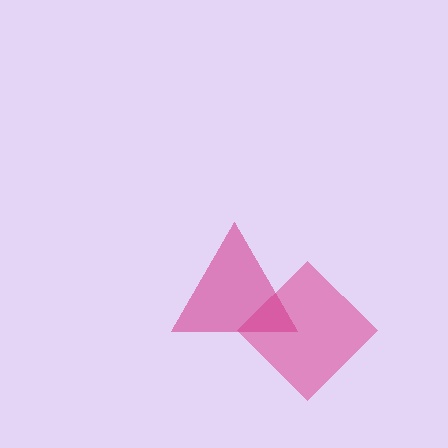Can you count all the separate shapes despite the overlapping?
Yes, there are 2 separate shapes.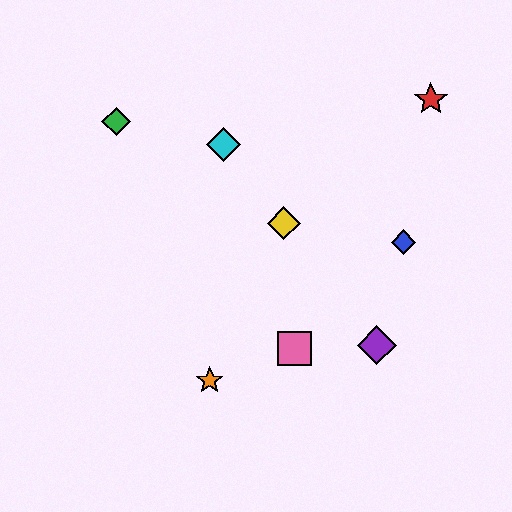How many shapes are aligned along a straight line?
3 shapes (the yellow diamond, the purple diamond, the cyan diamond) are aligned along a straight line.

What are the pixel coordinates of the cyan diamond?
The cyan diamond is at (224, 144).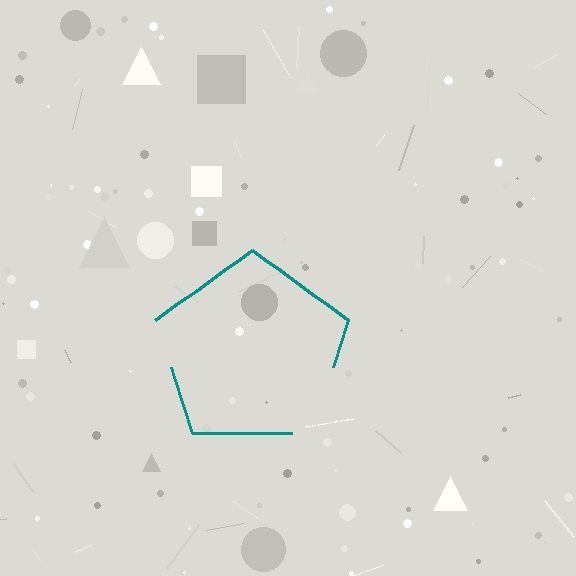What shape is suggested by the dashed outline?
The dashed outline suggests a pentagon.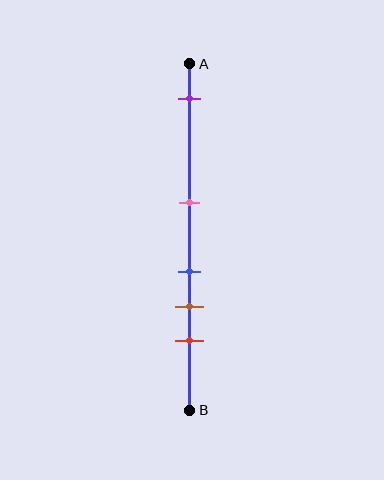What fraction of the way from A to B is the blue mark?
The blue mark is approximately 60% (0.6) of the way from A to B.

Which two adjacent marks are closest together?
The blue and brown marks are the closest adjacent pair.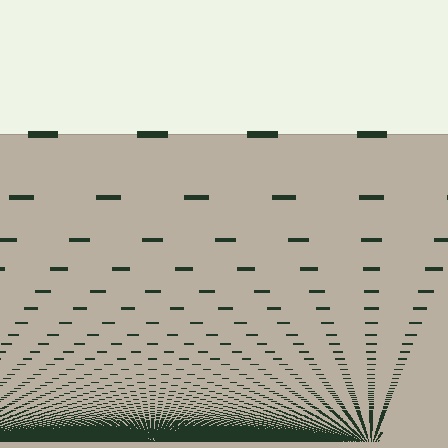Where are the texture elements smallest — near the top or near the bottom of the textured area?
Near the bottom.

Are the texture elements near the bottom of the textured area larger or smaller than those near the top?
Smaller. The gradient is inverted — elements near the bottom are smaller and denser.